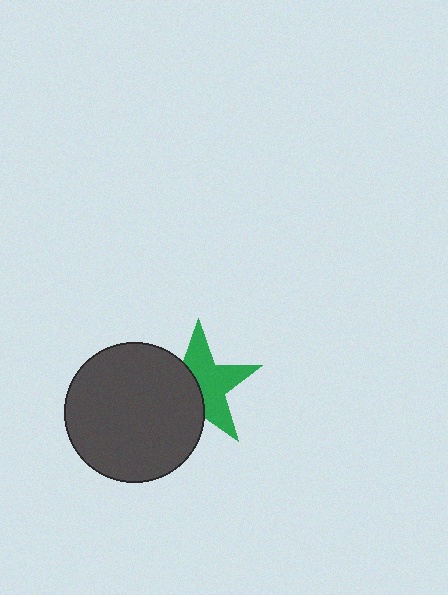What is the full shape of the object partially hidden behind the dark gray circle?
The partially hidden object is a green star.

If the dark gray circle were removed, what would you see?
You would see the complete green star.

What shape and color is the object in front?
The object in front is a dark gray circle.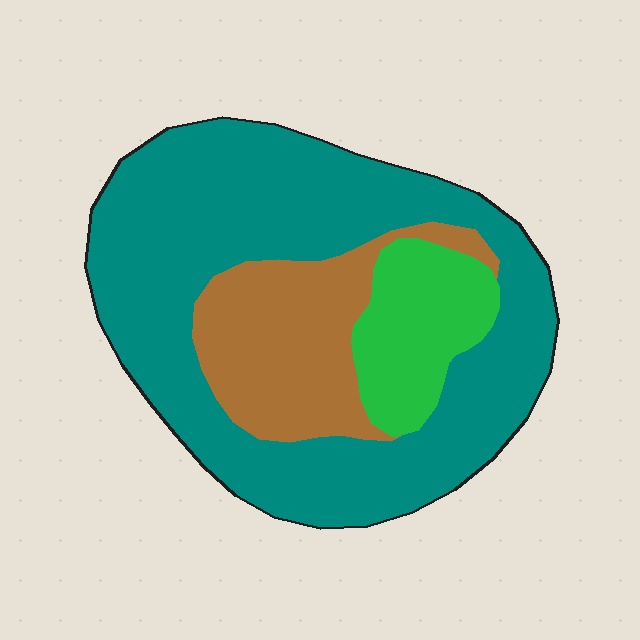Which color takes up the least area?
Green, at roughly 15%.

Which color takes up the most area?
Teal, at roughly 65%.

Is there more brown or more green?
Brown.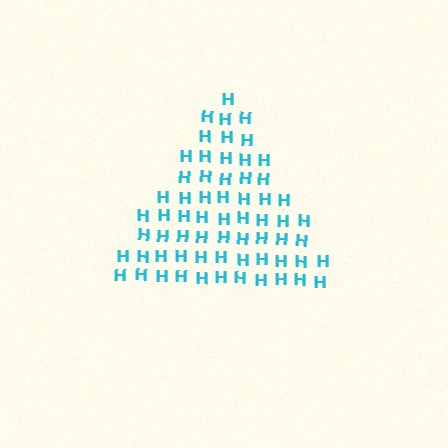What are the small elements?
The small elements are letter H's.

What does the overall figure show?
The overall figure shows a triangle.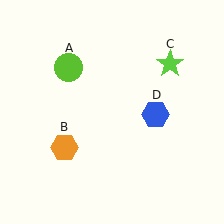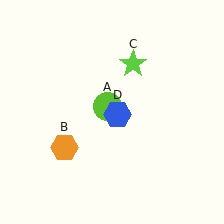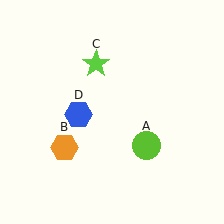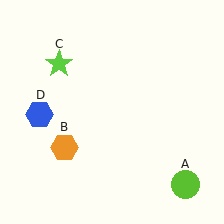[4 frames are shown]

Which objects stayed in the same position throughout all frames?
Orange hexagon (object B) remained stationary.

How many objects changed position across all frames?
3 objects changed position: lime circle (object A), lime star (object C), blue hexagon (object D).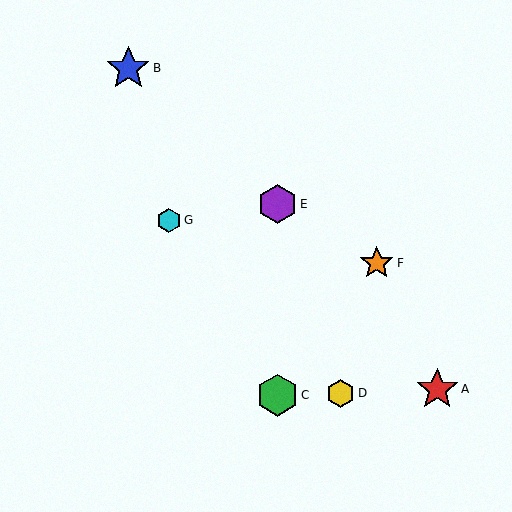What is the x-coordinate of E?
Object E is at x≈277.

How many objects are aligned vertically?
2 objects (C, E) are aligned vertically.